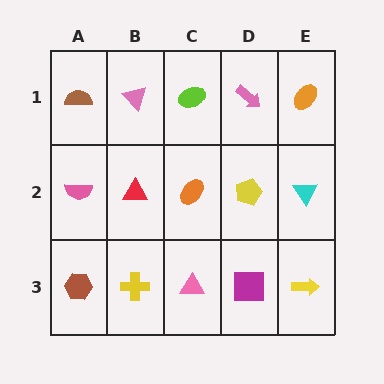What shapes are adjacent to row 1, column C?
An orange ellipse (row 2, column C), a pink triangle (row 1, column B), a pink arrow (row 1, column D).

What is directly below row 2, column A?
A brown hexagon.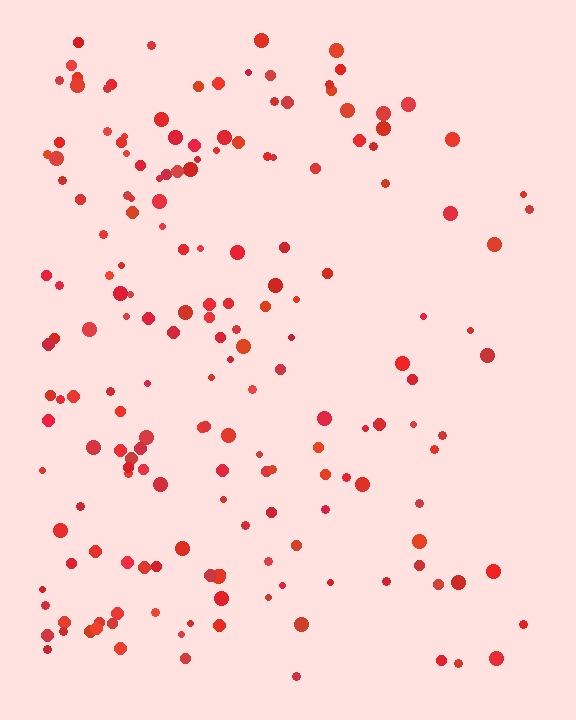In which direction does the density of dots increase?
From right to left, with the left side densest.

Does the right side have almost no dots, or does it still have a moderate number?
Still a moderate number, just noticeably fewer than the left.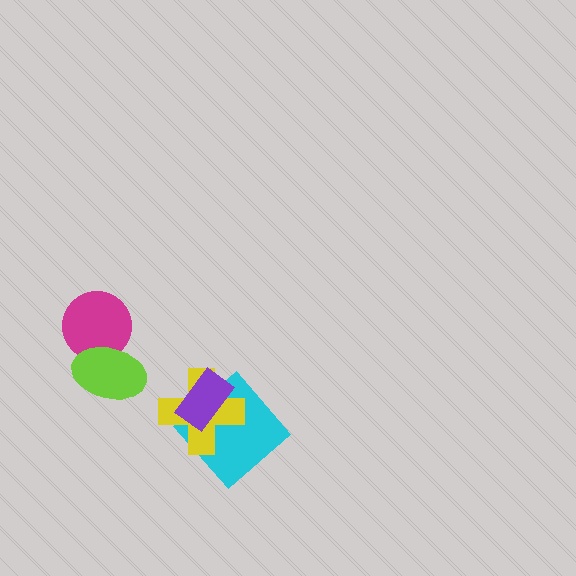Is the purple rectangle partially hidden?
No, no other shape covers it.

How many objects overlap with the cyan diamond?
2 objects overlap with the cyan diamond.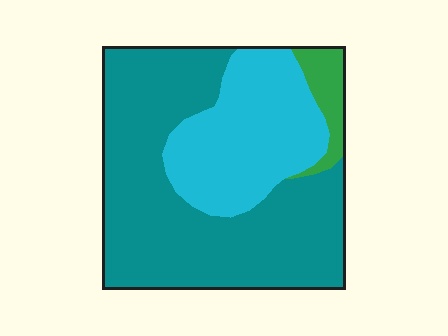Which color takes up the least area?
Green, at roughly 5%.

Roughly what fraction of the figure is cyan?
Cyan takes up between a quarter and a half of the figure.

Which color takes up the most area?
Teal, at roughly 60%.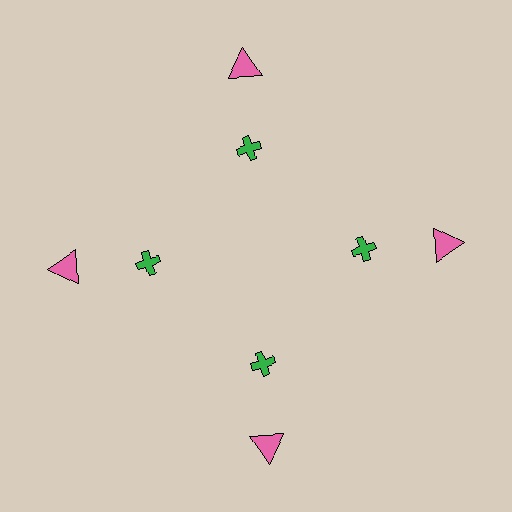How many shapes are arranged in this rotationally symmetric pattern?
There are 8 shapes, arranged in 4 groups of 2.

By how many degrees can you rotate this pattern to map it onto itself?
The pattern maps onto itself every 90 degrees of rotation.